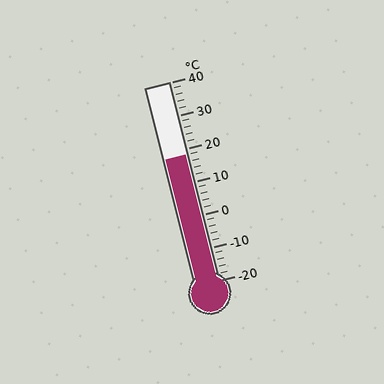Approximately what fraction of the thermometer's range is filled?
The thermometer is filled to approximately 65% of its range.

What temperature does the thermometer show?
The thermometer shows approximately 18°C.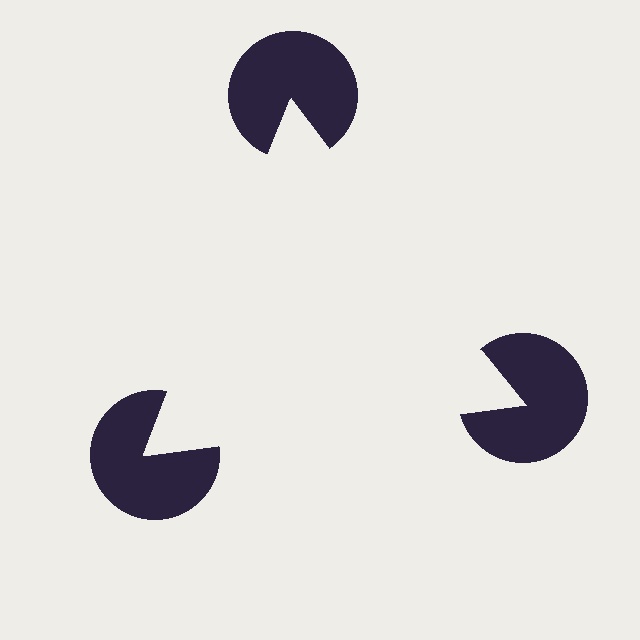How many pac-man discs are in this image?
There are 3 — one at each vertex of the illusory triangle.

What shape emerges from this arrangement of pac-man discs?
An illusory triangle — its edges are inferred from the aligned wedge cuts in the pac-man discs, not physically drawn.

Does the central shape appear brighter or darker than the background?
It typically appears slightly brighter than the background, even though no actual brightness change is drawn.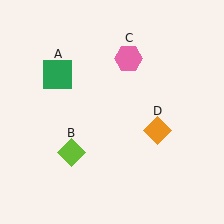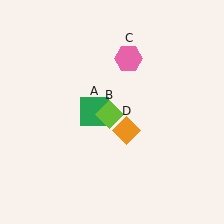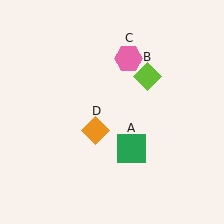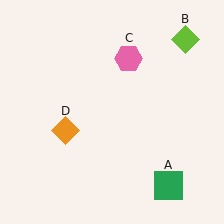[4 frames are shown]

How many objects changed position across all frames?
3 objects changed position: green square (object A), lime diamond (object B), orange diamond (object D).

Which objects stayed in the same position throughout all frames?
Pink hexagon (object C) remained stationary.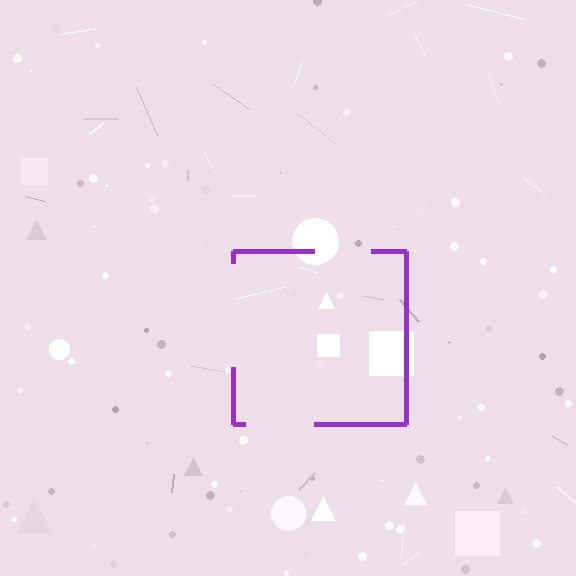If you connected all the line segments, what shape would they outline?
They would outline a square.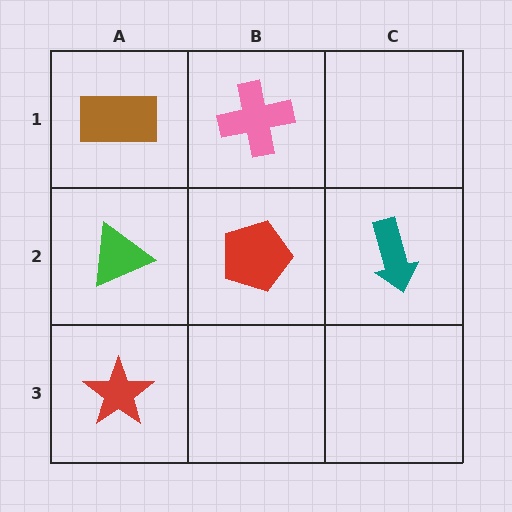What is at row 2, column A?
A green triangle.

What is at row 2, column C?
A teal arrow.